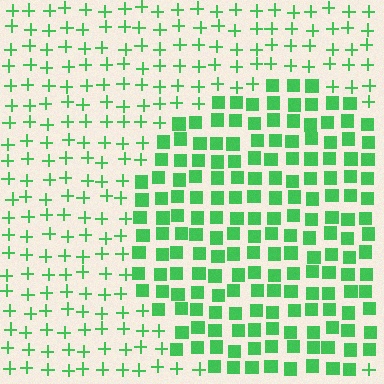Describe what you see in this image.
The image is filled with small green elements arranged in a uniform grid. A circle-shaped region contains squares, while the surrounding area contains plus signs. The boundary is defined purely by the change in element shape.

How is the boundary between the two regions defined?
The boundary is defined by a change in element shape: squares inside vs. plus signs outside. All elements share the same color and spacing.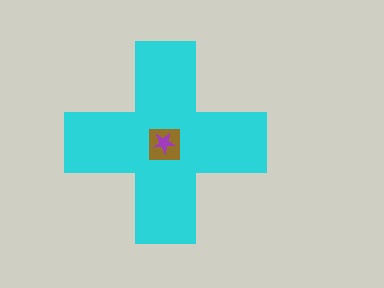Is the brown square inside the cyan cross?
Yes.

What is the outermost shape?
The cyan cross.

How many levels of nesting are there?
3.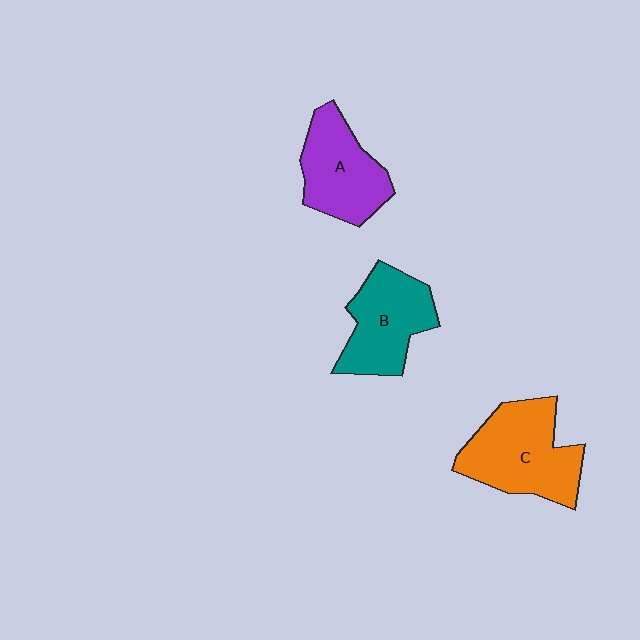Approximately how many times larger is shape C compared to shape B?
Approximately 1.2 times.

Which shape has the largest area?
Shape C (orange).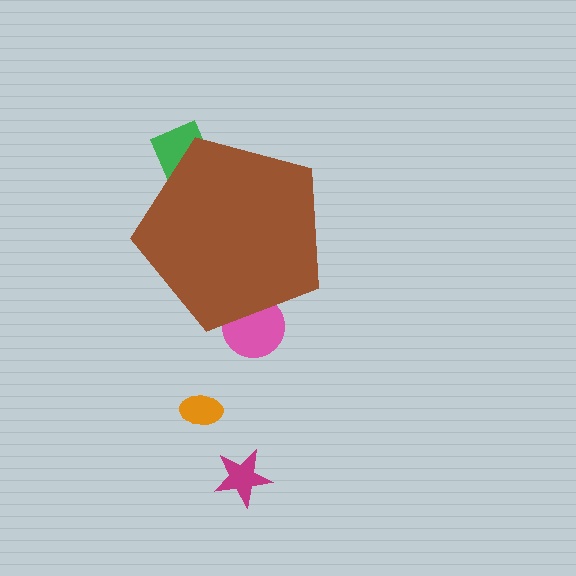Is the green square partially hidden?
Yes, the green square is partially hidden behind the brown pentagon.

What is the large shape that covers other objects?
A brown pentagon.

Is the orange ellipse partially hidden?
No, the orange ellipse is fully visible.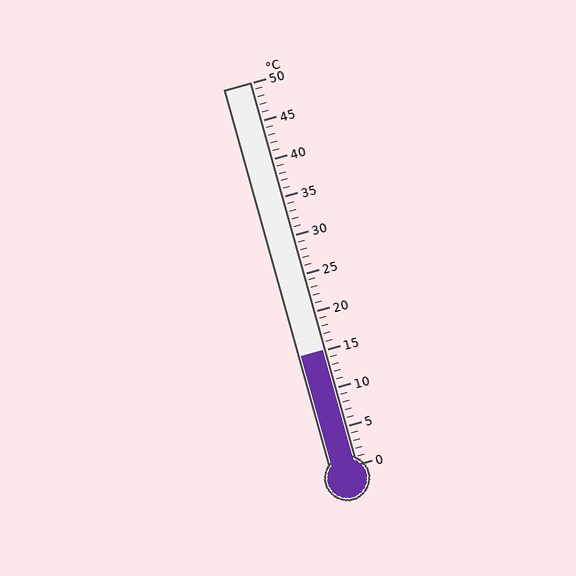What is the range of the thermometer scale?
The thermometer scale ranges from 0°C to 50°C.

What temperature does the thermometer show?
The thermometer shows approximately 15°C.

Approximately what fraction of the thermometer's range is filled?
The thermometer is filled to approximately 30% of its range.